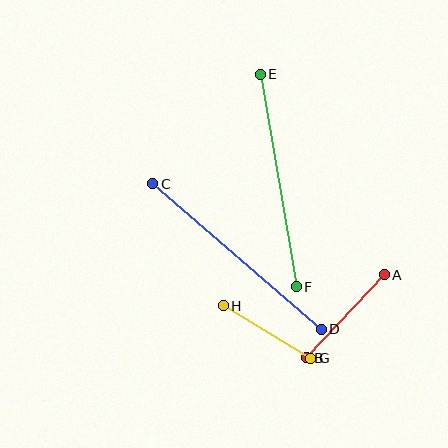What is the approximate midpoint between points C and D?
The midpoint is at approximately (237, 256) pixels.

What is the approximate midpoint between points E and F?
The midpoint is at approximately (278, 181) pixels.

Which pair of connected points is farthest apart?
Points C and D are farthest apart.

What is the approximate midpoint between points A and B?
The midpoint is at approximately (345, 316) pixels.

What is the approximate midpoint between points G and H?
The midpoint is at approximately (267, 332) pixels.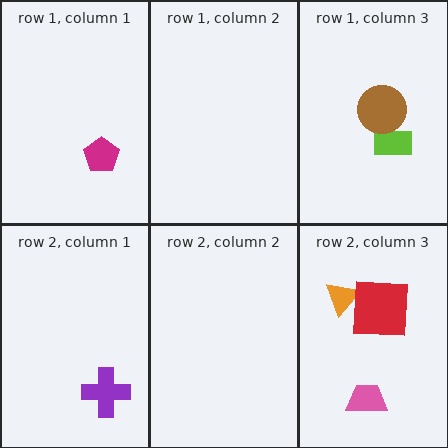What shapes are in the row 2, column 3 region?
The orange triangle, the pink trapezoid, the red square.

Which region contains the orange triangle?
The row 2, column 3 region.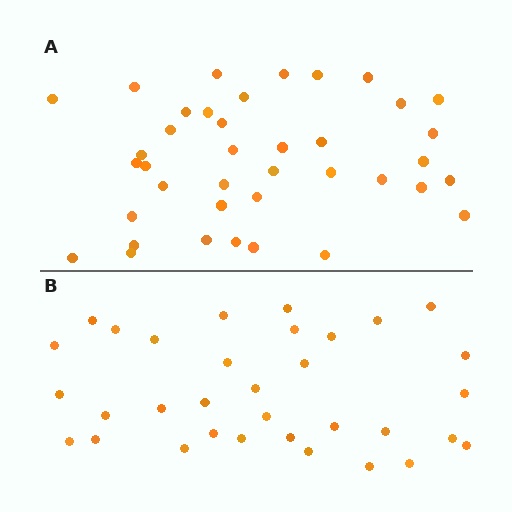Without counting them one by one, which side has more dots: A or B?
Region A (the top region) has more dots.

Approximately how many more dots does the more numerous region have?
Region A has about 6 more dots than region B.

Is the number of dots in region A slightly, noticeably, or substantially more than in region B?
Region A has only slightly more — the two regions are fairly close. The ratio is roughly 1.2 to 1.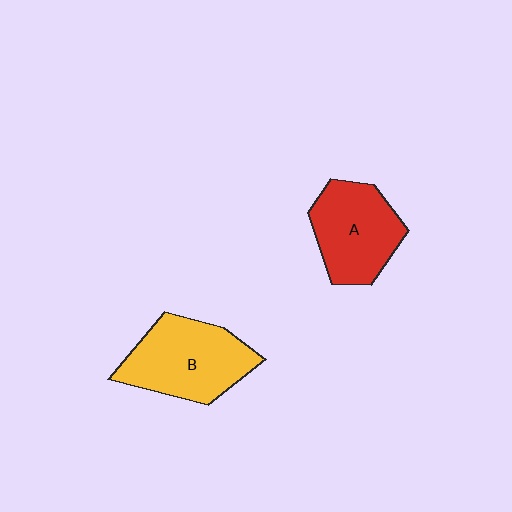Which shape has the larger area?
Shape B (yellow).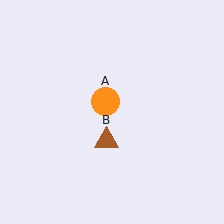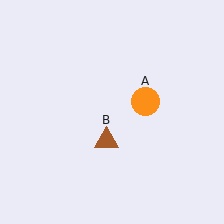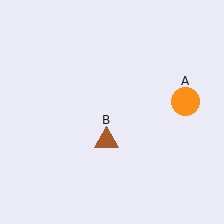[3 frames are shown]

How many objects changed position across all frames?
1 object changed position: orange circle (object A).